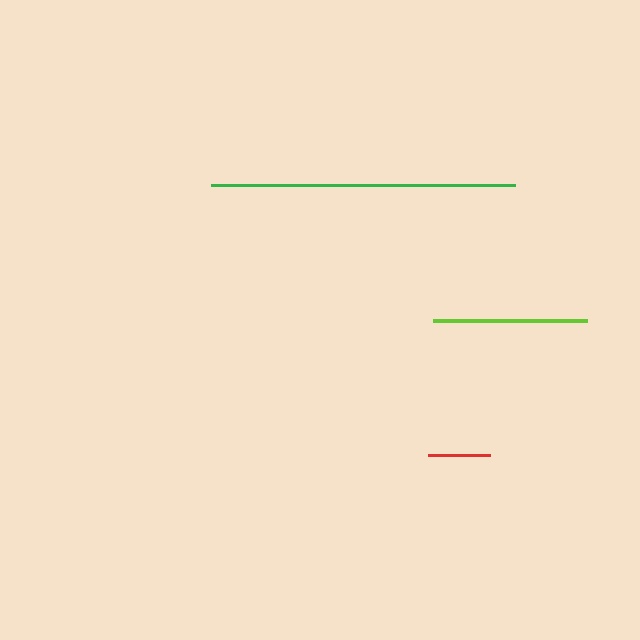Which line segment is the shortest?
The red line is the shortest at approximately 61 pixels.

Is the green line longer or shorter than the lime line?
The green line is longer than the lime line.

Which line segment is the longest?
The green line is the longest at approximately 304 pixels.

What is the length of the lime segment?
The lime segment is approximately 155 pixels long.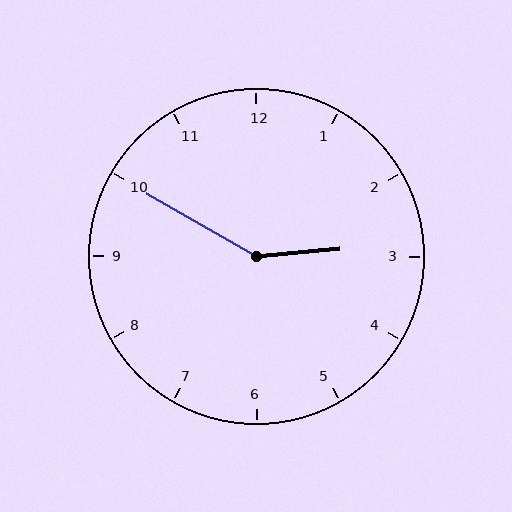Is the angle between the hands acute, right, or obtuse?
It is obtuse.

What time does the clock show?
2:50.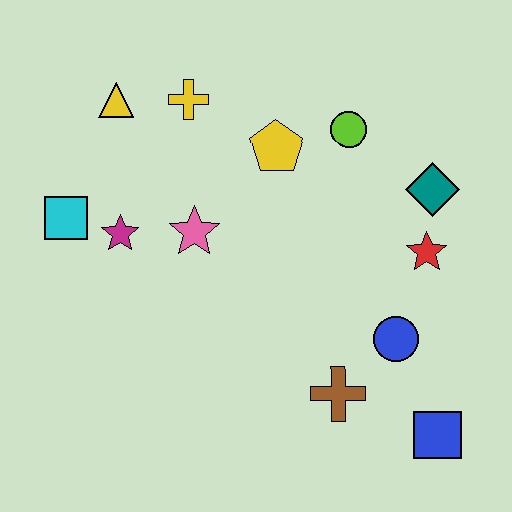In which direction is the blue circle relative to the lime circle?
The blue circle is below the lime circle.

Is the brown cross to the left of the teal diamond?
Yes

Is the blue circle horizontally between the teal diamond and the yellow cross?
Yes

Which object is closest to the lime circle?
The yellow pentagon is closest to the lime circle.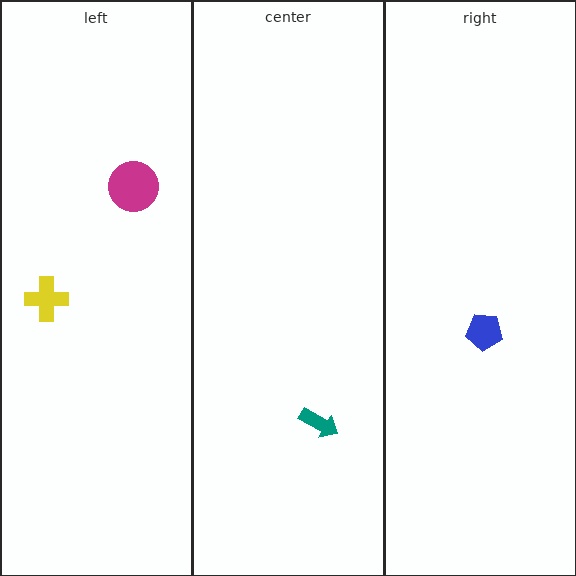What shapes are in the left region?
The yellow cross, the magenta circle.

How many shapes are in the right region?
1.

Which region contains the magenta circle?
The left region.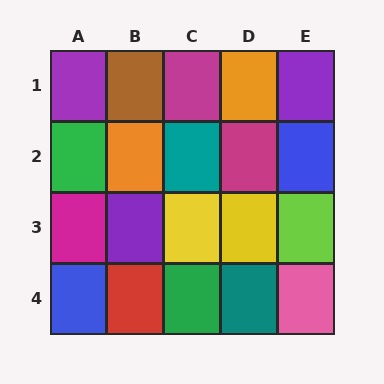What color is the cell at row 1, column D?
Orange.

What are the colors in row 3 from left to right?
Magenta, purple, yellow, yellow, lime.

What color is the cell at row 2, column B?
Orange.